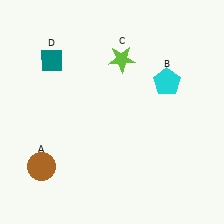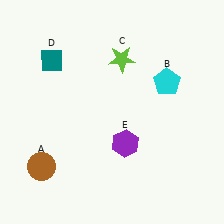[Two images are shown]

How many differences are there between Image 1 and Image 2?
There is 1 difference between the two images.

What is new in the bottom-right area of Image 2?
A purple hexagon (E) was added in the bottom-right area of Image 2.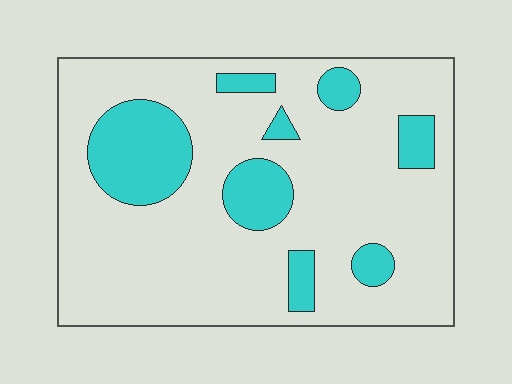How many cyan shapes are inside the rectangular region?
8.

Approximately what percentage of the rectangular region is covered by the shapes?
Approximately 20%.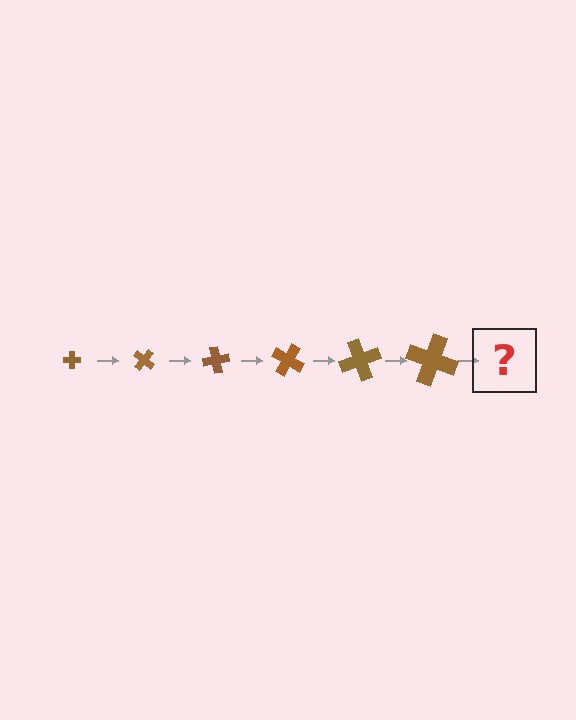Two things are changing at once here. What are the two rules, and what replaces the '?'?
The two rules are that the cross grows larger each step and it rotates 40 degrees each step. The '?' should be a cross, larger than the previous one and rotated 240 degrees from the start.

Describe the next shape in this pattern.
It should be a cross, larger than the previous one and rotated 240 degrees from the start.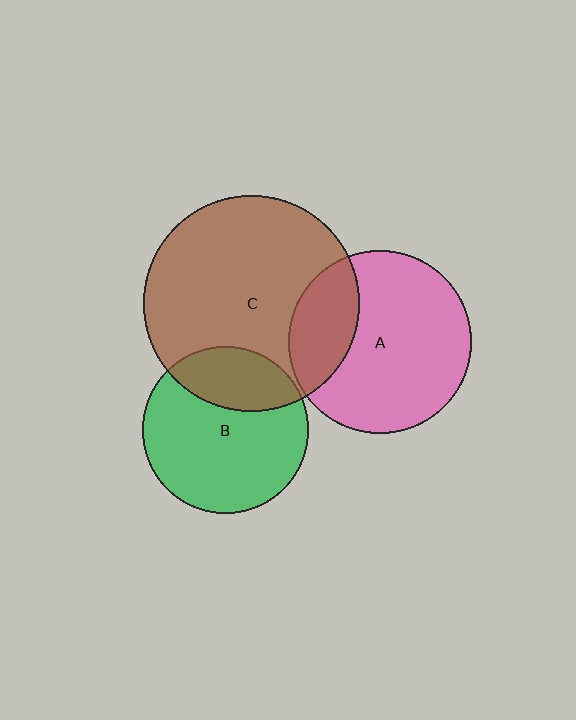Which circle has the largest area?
Circle C (brown).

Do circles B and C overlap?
Yes.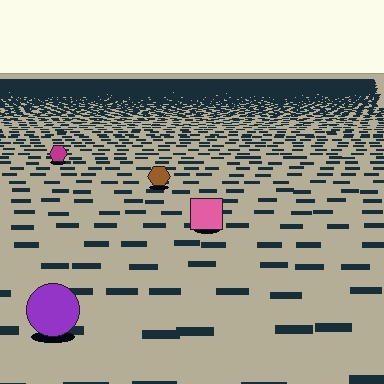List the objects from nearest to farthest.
From nearest to farthest: the purple circle, the pink square, the brown hexagon, the magenta hexagon.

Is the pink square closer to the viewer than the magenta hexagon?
Yes. The pink square is closer — you can tell from the texture gradient: the ground texture is coarser near it.